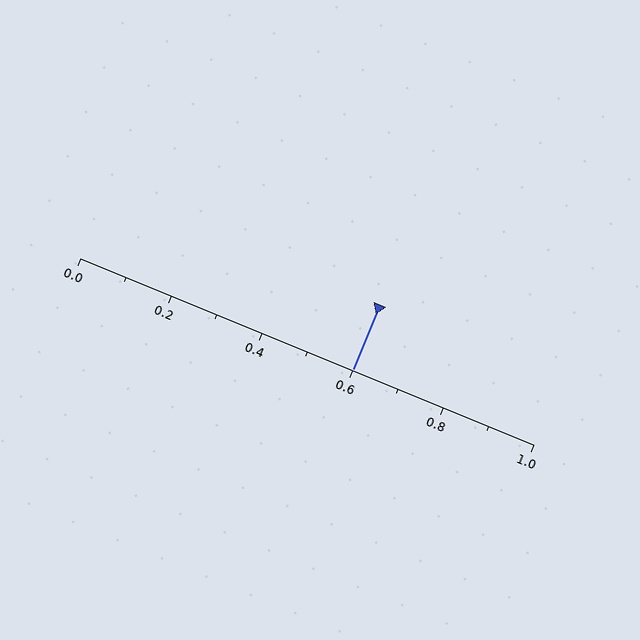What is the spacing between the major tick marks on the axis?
The major ticks are spaced 0.2 apart.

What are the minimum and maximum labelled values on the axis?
The axis runs from 0.0 to 1.0.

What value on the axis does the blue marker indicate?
The marker indicates approximately 0.6.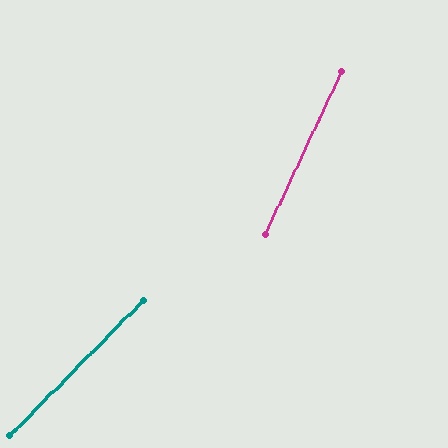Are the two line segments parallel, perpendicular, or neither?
Neither parallel nor perpendicular — they differ by about 19°.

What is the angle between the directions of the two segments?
Approximately 19 degrees.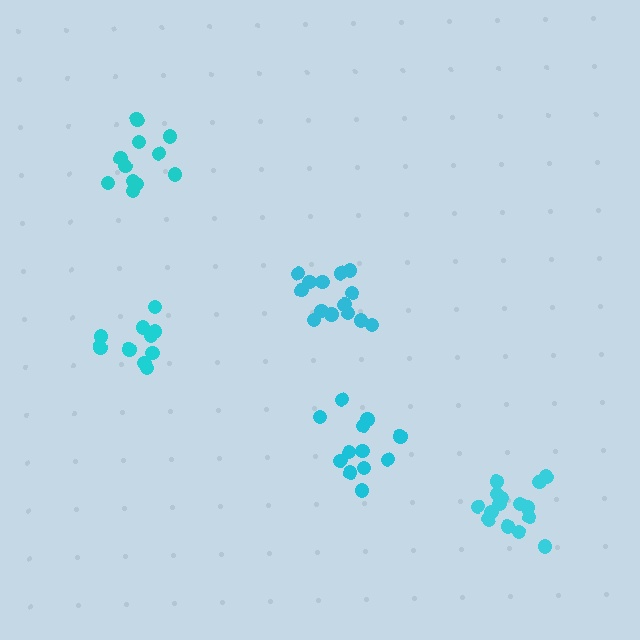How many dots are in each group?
Group 1: 11 dots, Group 2: 14 dots, Group 3: 10 dots, Group 4: 12 dots, Group 5: 15 dots (62 total).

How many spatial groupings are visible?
There are 5 spatial groupings.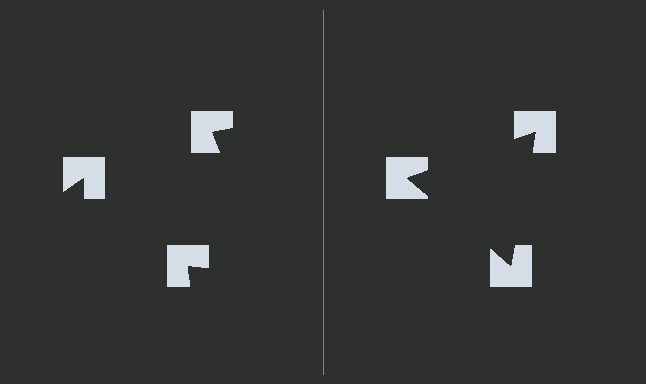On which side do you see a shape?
An illusory triangle appears on the right side. On the left side the wedge cuts are rotated, so no coherent shape forms.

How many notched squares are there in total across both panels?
6 — 3 on each side.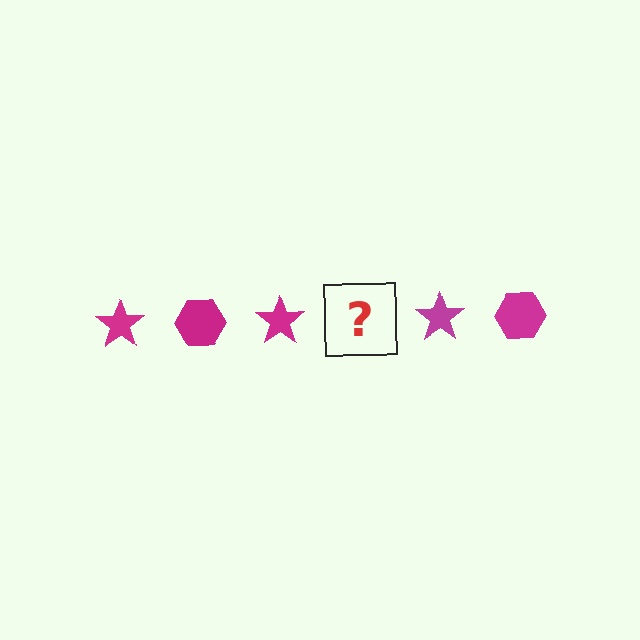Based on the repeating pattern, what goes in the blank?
The blank should be a magenta hexagon.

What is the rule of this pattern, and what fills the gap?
The rule is that the pattern cycles through star, hexagon shapes in magenta. The gap should be filled with a magenta hexagon.